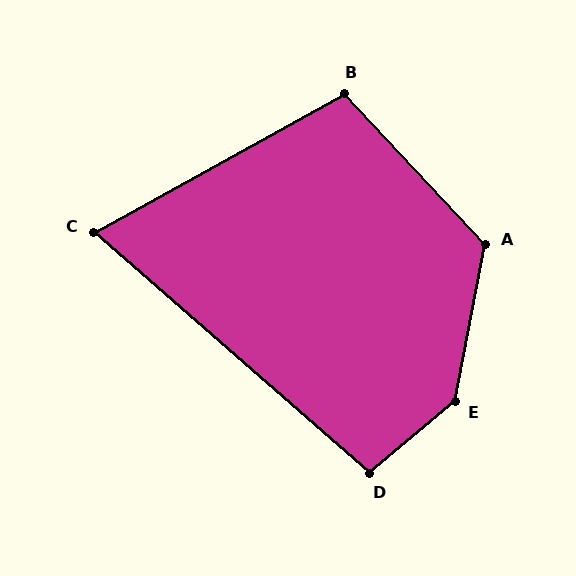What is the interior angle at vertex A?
Approximately 126 degrees (obtuse).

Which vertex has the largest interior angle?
E, at approximately 141 degrees.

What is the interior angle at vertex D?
Approximately 99 degrees (obtuse).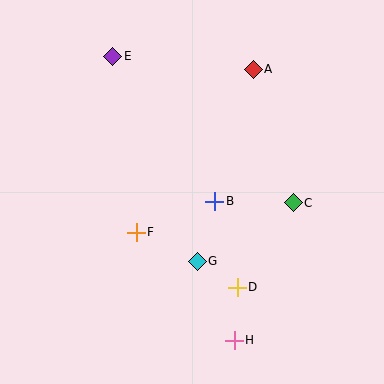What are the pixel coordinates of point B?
Point B is at (215, 201).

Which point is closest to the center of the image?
Point B at (215, 201) is closest to the center.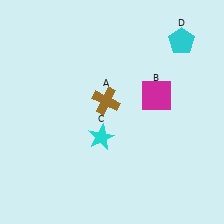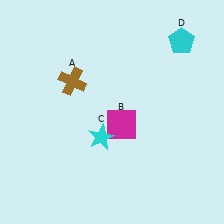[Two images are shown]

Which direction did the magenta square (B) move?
The magenta square (B) moved left.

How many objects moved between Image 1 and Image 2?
2 objects moved between the two images.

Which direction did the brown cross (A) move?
The brown cross (A) moved left.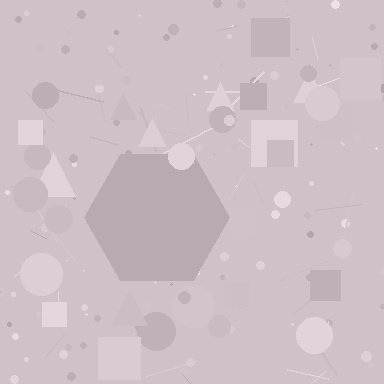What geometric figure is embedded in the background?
A hexagon is embedded in the background.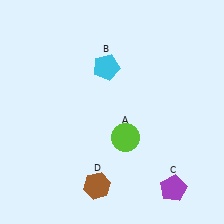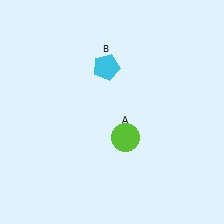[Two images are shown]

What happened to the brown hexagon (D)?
The brown hexagon (D) was removed in Image 2. It was in the bottom-left area of Image 1.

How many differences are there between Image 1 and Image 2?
There are 2 differences between the two images.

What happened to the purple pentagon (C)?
The purple pentagon (C) was removed in Image 2. It was in the bottom-right area of Image 1.